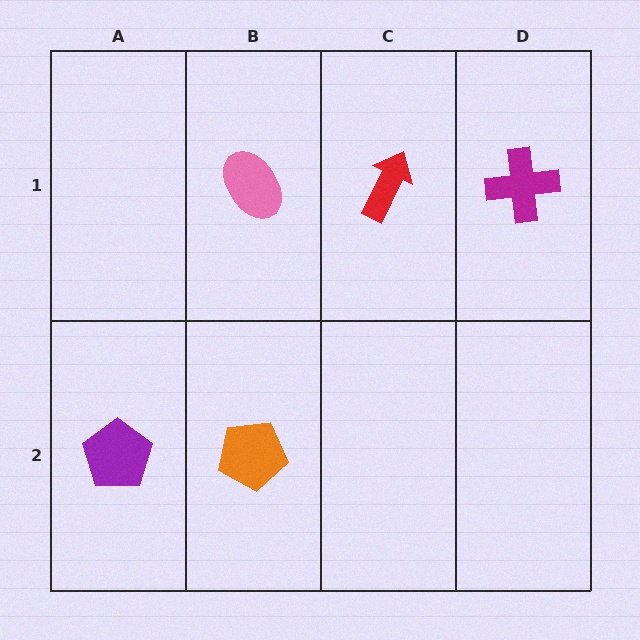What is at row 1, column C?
A red arrow.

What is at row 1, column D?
A magenta cross.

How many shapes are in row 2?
2 shapes.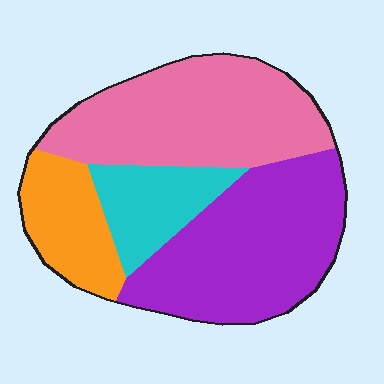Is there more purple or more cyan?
Purple.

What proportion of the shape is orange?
Orange takes up about one sixth (1/6) of the shape.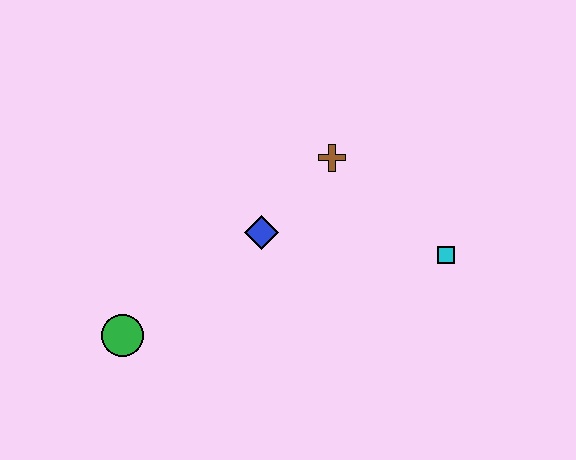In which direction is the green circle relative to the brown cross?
The green circle is to the left of the brown cross.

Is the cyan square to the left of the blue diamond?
No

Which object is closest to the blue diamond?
The brown cross is closest to the blue diamond.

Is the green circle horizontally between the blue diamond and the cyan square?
No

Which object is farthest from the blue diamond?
The cyan square is farthest from the blue diamond.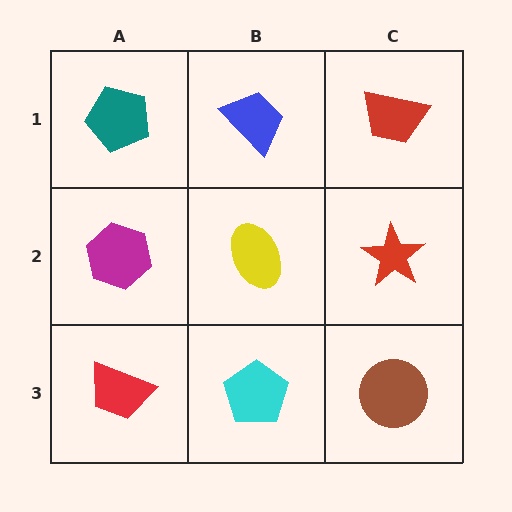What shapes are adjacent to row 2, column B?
A blue trapezoid (row 1, column B), a cyan pentagon (row 3, column B), a magenta hexagon (row 2, column A), a red star (row 2, column C).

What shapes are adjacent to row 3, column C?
A red star (row 2, column C), a cyan pentagon (row 3, column B).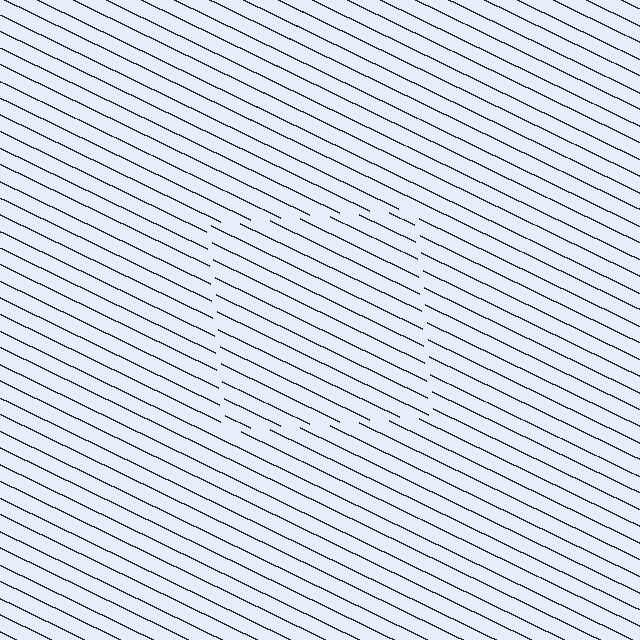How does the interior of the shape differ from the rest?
The interior of the shape contains the same grating, shifted by half a period — the contour is defined by the phase discontinuity where line-ends from the inner and outer gratings abut.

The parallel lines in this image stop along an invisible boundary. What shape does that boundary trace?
An illusory square. The interior of the shape contains the same grating, shifted by half a period — the contour is defined by the phase discontinuity where line-ends from the inner and outer gratings abut.